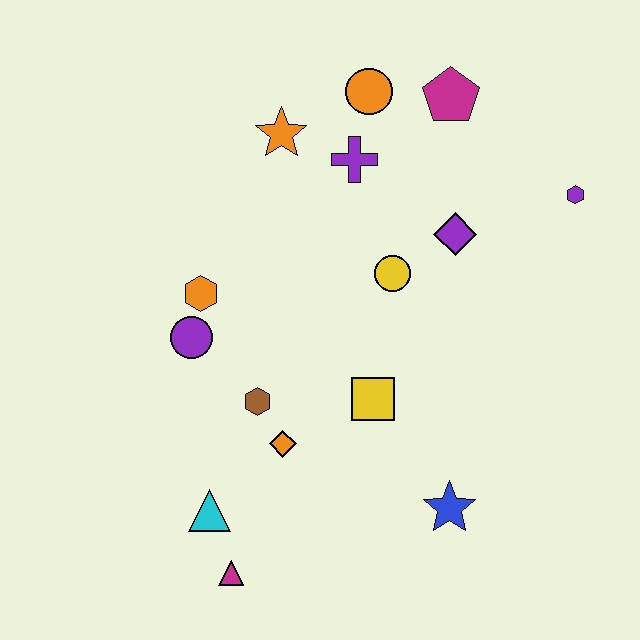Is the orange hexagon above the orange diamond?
Yes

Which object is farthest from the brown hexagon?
The purple hexagon is farthest from the brown hexagon.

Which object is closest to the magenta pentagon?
The orange circle is closest to the magenta pentagon.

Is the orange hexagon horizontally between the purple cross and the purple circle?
Yes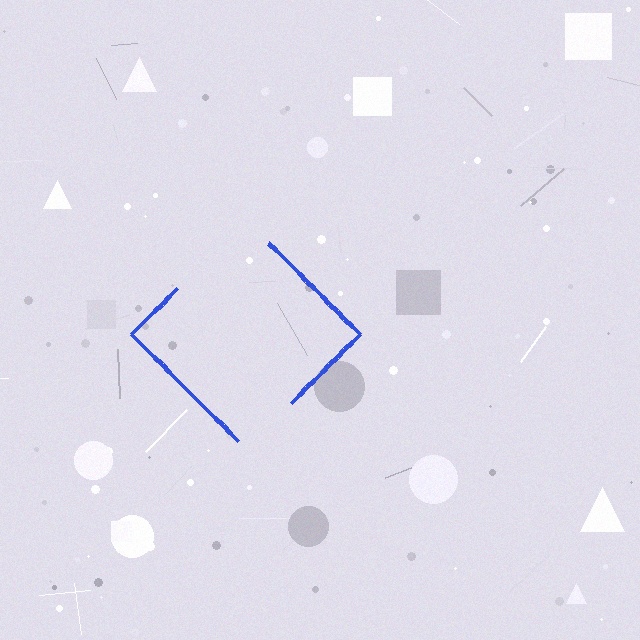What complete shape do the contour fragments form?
The contour fragments form a diamond.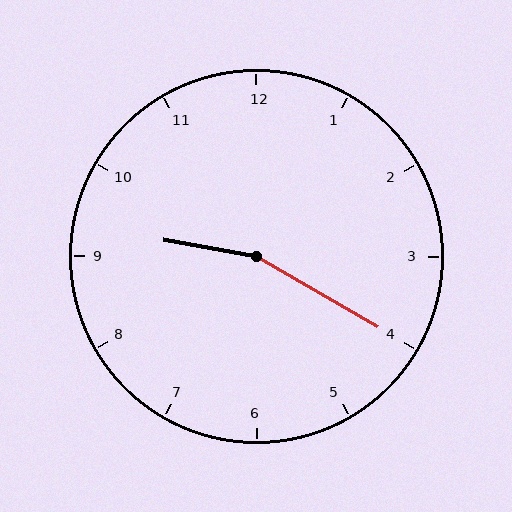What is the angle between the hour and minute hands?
Approximately 160 degrees.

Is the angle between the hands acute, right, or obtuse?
It is obtuse.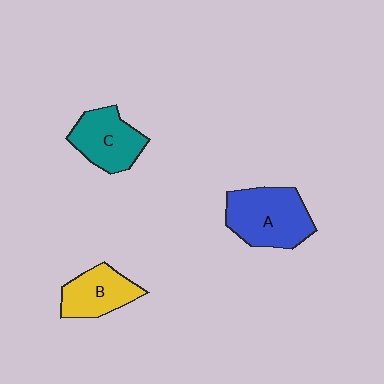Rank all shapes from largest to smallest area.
From largest to smallest: A (blue), C (teal), B (yellow).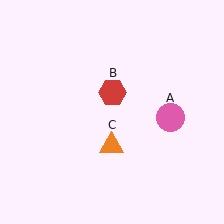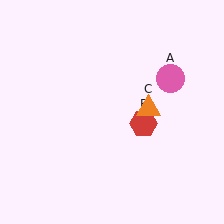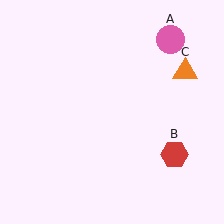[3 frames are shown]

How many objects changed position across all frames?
3 objects changed position: pink circle (object A), red hexagon (object B), orange triangle (object C).